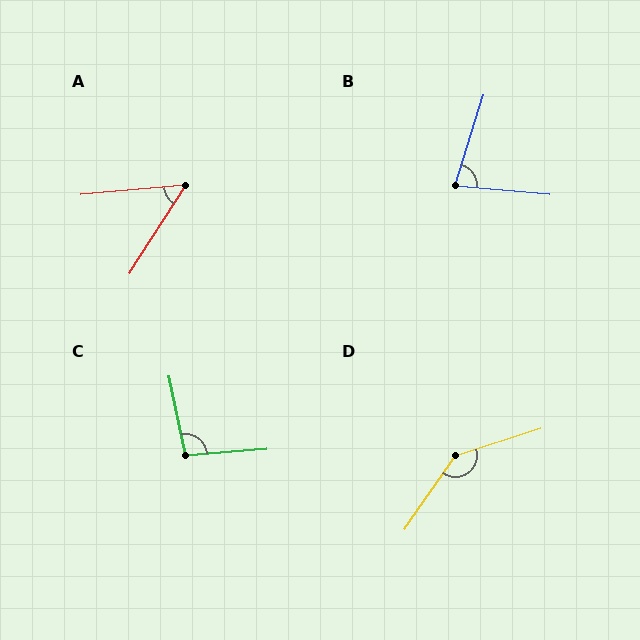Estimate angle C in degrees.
Approximately 97 degrees.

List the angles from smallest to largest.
A (52°), B (78°), C (97°), D (143°).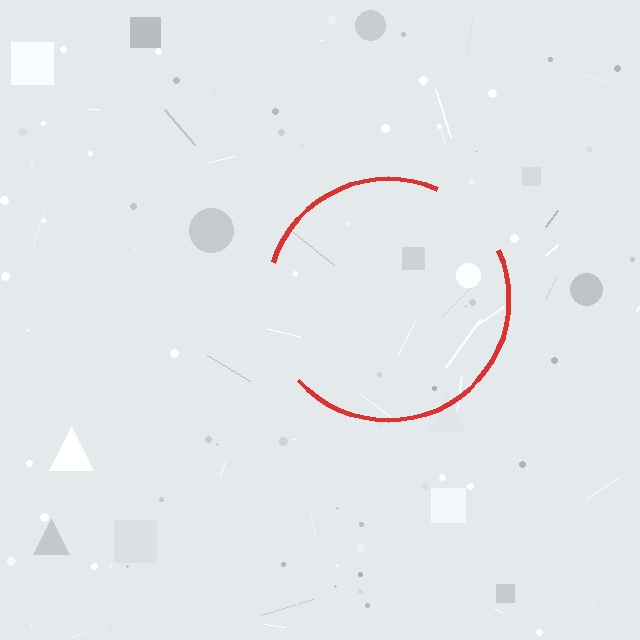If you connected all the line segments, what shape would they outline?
They would outline a circle.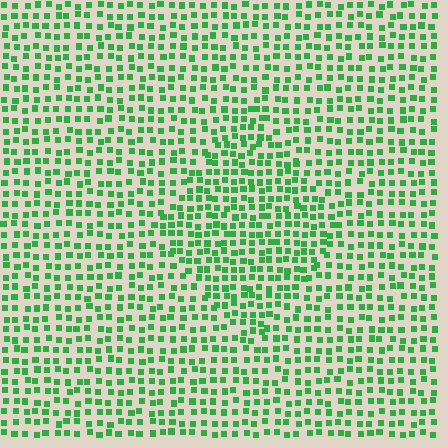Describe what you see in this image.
The image contains small green elements arranged at two different densities. A diamond-shaped region is visible where the elements are more densely packed than the surrounding area.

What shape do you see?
I see a diamond.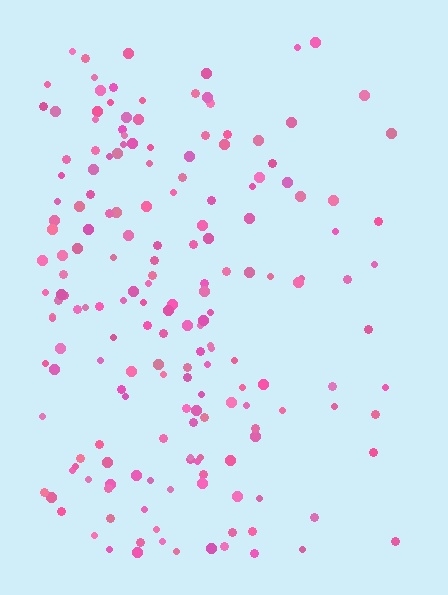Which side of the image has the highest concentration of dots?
The left.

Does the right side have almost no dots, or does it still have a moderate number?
Still a moderate number, just noticeably fewer than the left.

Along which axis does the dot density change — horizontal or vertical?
Horizontal.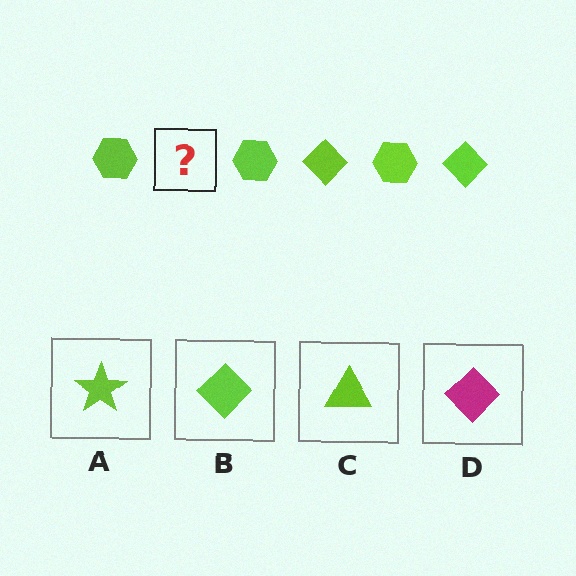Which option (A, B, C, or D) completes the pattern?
B.